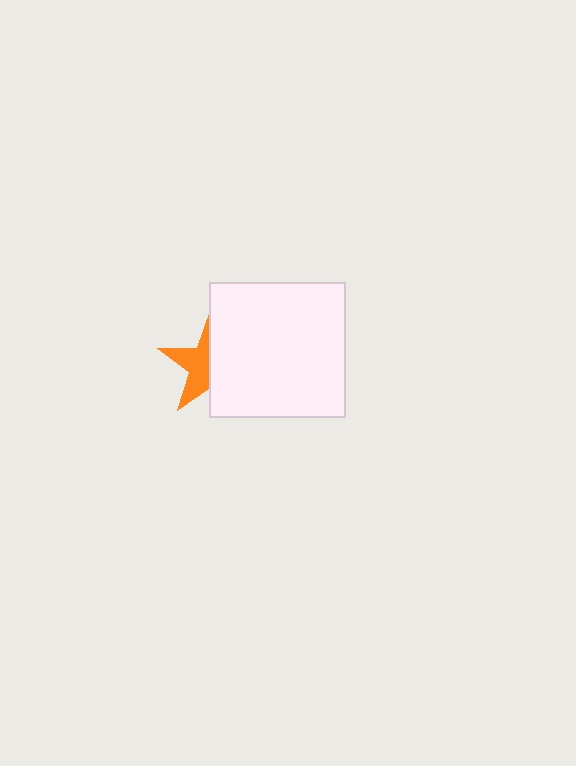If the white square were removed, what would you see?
You would see the complete orange star.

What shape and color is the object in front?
The object in front is a white square.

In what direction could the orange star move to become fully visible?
The orange star could move left. That would shift it out from behind the white square entirely.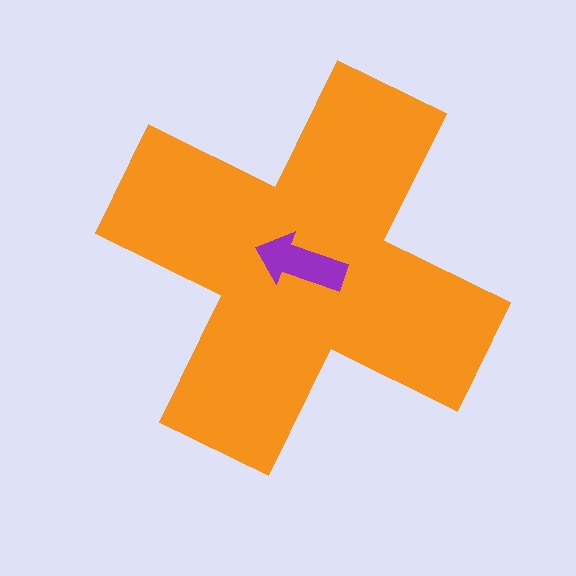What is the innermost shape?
The purple arrow.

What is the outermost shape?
The orange cross.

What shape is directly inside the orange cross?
The purple arrow.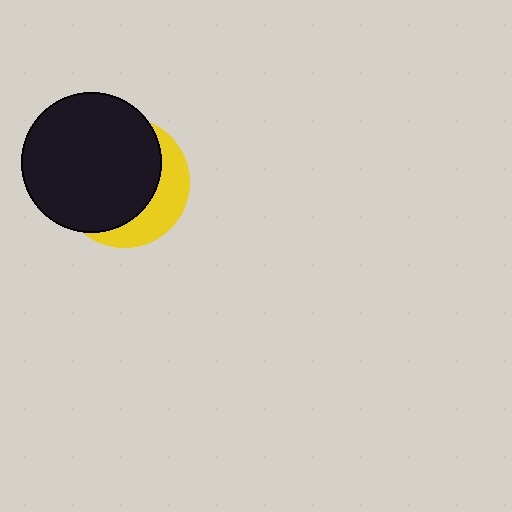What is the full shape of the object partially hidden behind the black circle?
The partially hidden object is a yellow circle.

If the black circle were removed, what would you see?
You would see the complete yellow circle.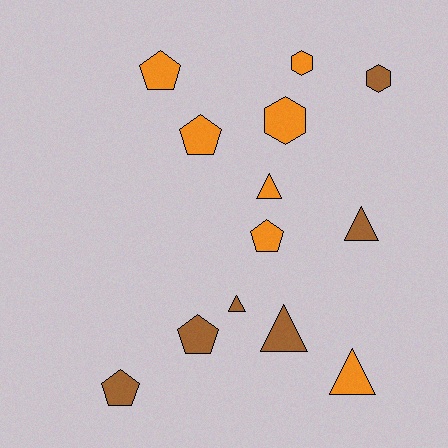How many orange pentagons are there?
There are 3 orange pentagons.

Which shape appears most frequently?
Pentagon, with 5 objects.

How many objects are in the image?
There are 13 objects.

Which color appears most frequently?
Orange, with 7 objects.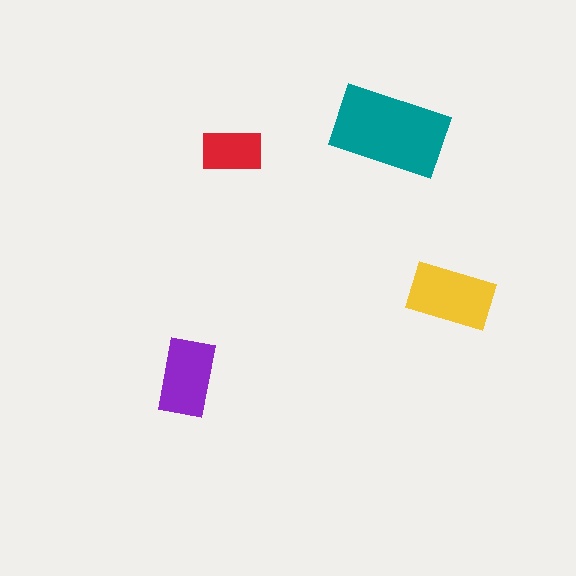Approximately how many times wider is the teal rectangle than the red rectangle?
About 2 times wider.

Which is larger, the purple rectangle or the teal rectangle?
The teal one.